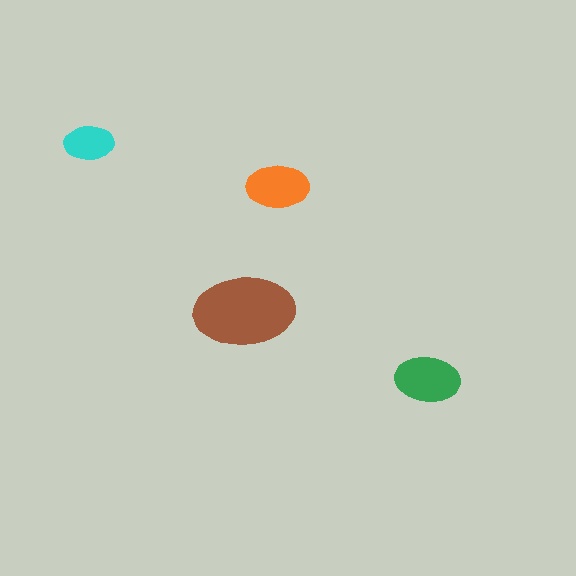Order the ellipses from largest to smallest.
the brown one, the green one, the orange one, the cyan one.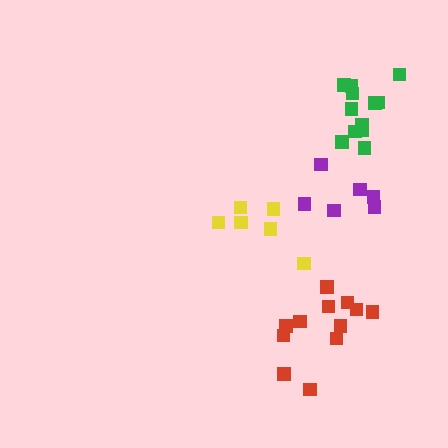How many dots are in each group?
Group 1: 12 dots, Group 2: 6 dots, Group 3: 12 dots, Group 4: 6 dots (36 total).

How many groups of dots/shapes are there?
There are 4 groups.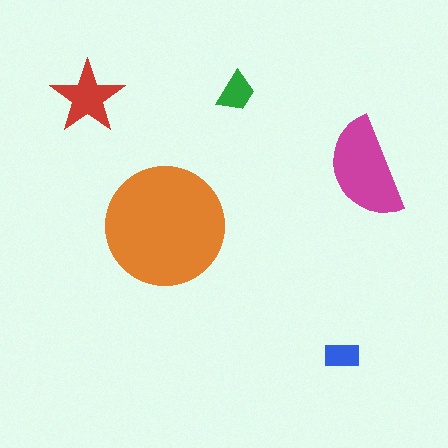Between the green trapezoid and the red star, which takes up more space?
The red star.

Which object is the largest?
The orange circle.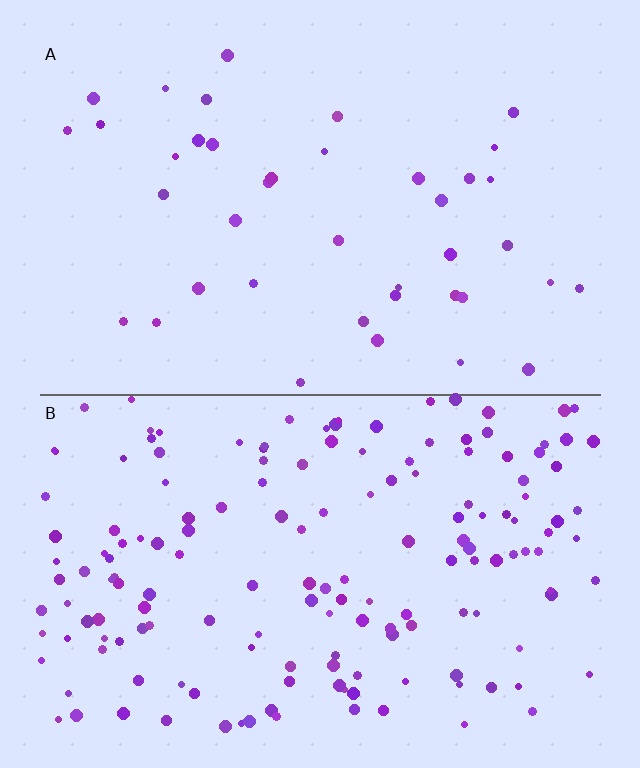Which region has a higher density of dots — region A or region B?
B (the bottom).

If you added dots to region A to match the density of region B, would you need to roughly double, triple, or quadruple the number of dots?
Approximately quadruple.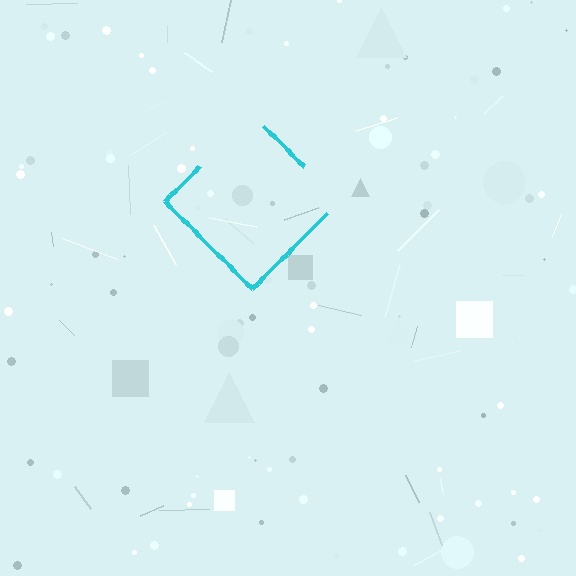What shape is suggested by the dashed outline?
The dashed outline suggests a diamond.